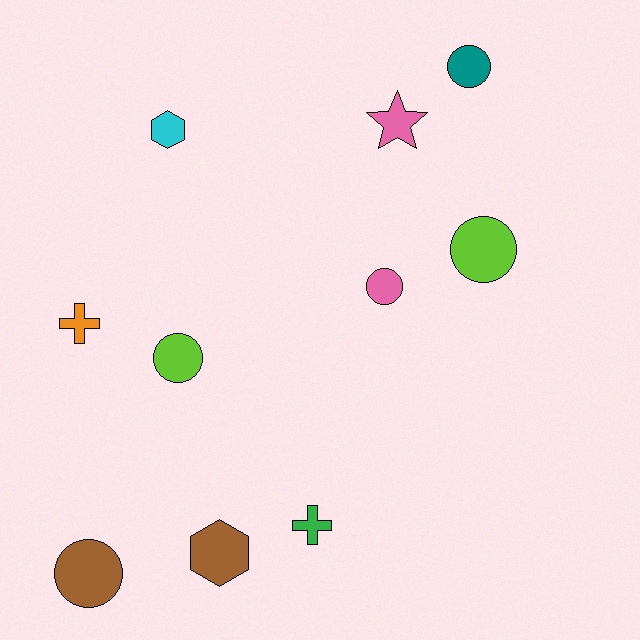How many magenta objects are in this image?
There are no magenta objects.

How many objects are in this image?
There are 10 objects.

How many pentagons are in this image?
There are no pentagons.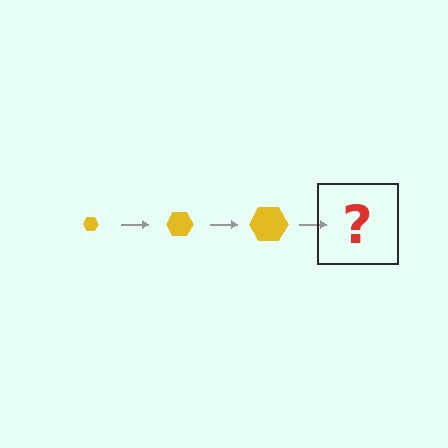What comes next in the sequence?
The next element should be a yellow hexagon, larger than the previous one.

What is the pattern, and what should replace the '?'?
The pattern is that the hexagon gets progressively larger each step. The '?' should be a yellow hexagon, larger than the previous one.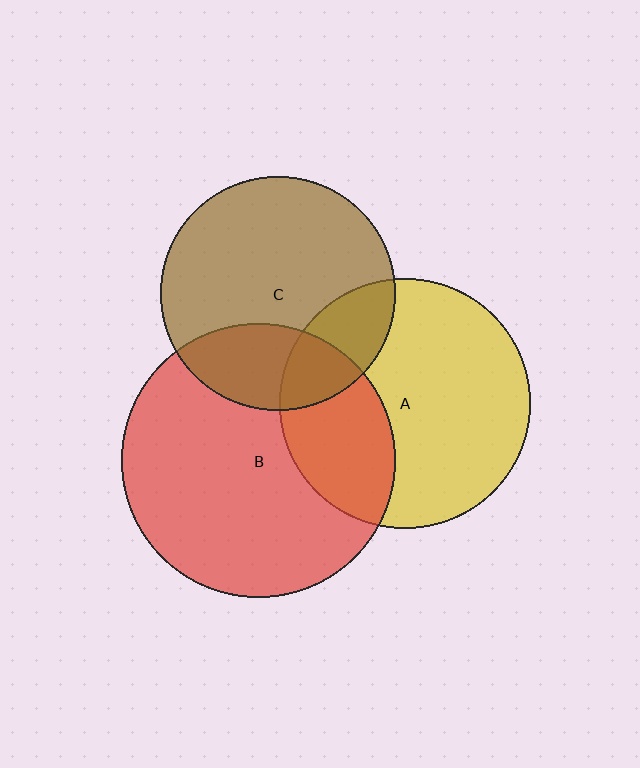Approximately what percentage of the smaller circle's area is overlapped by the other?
Approximately 20%.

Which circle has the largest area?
Circle B (red).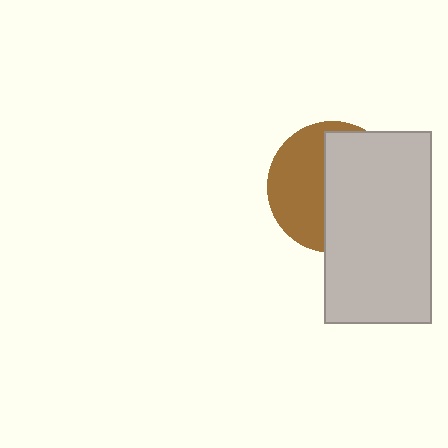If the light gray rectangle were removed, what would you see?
You would see the complete brown circle.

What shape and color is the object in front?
The object in front is a light gray rectangle.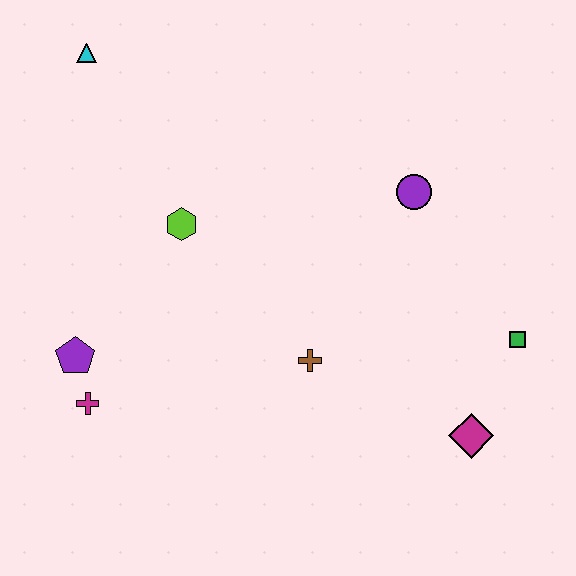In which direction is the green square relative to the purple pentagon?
The green square is to the right of the purple pentagon.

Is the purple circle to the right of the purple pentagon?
Yes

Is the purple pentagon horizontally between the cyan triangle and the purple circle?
No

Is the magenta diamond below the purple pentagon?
Yes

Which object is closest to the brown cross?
The magenta diamond is closest to the brown cross.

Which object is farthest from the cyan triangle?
The magenta diamond is farthest from the cyan triangle.